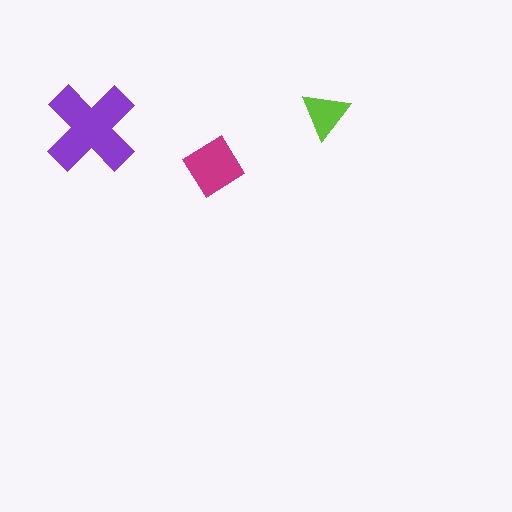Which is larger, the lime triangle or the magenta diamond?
The magenta diamond.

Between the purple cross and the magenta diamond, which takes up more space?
The purple cross.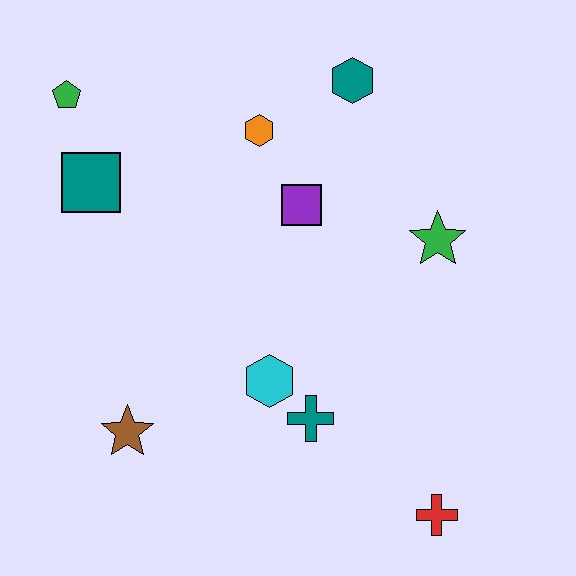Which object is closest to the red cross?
The teal cross is closest to the red cross.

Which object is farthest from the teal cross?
The green pentagon is farthest from the teal cross.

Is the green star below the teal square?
Yes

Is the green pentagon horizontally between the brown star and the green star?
No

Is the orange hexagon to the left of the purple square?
Yes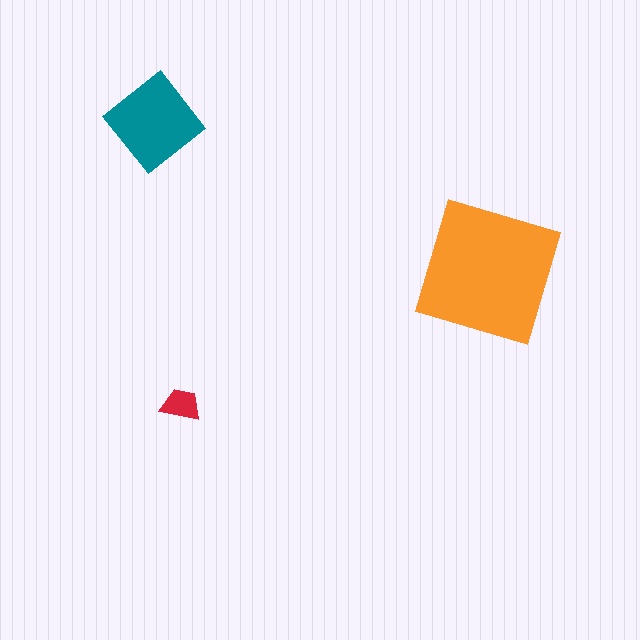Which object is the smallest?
The red trapezoid.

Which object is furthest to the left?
The teal diamond is leftmost.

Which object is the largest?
The orange square.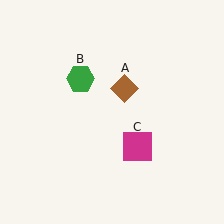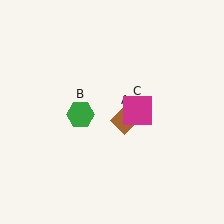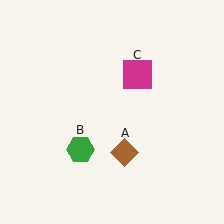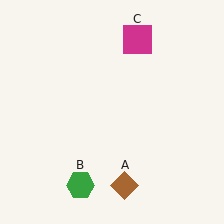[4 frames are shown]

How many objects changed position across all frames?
3 objects changed position: brown diamond (object A), green hexagon (object B), magenta square (object C).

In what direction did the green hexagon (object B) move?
The green hexagon (object B) moved down.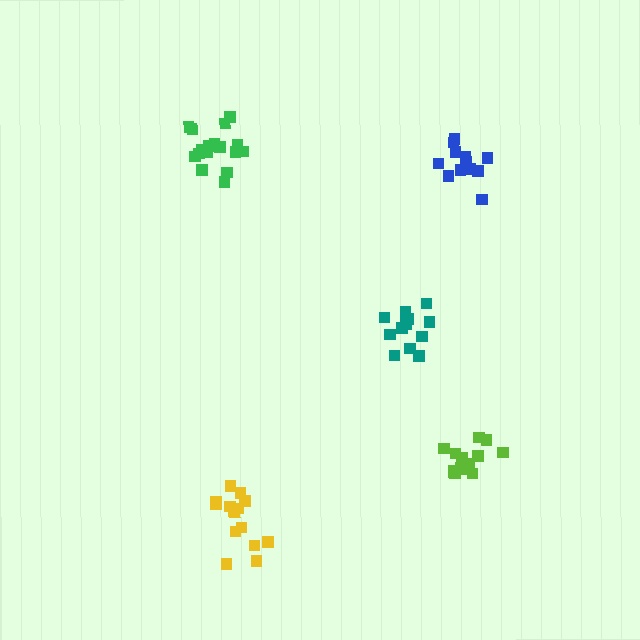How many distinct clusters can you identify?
There are 5 distinct clusters.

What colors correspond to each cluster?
The clusters are colored: teal, yellow, green, lime, blue.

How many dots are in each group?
Group 1: 13 dots, Group 2: 14 dots, Group 3: 17 dots, Group 4: 17 dots, Group 5: 12 dots (73 total).